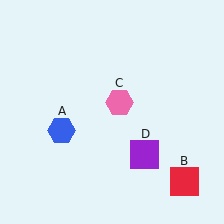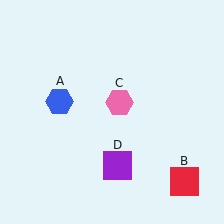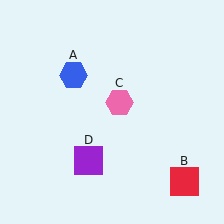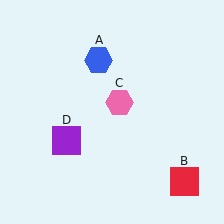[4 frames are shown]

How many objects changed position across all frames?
2 objects changed position: blue hexagon (object A), purple square (object D).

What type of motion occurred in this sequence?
The blue hexagon (object A), purple square (object D) rotated clockwise around the center of the scene.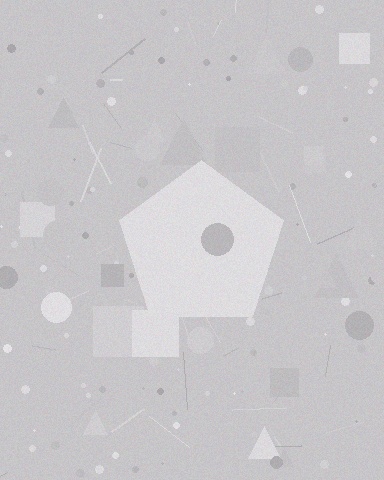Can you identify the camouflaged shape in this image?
The camouflaged shape is a pentagon.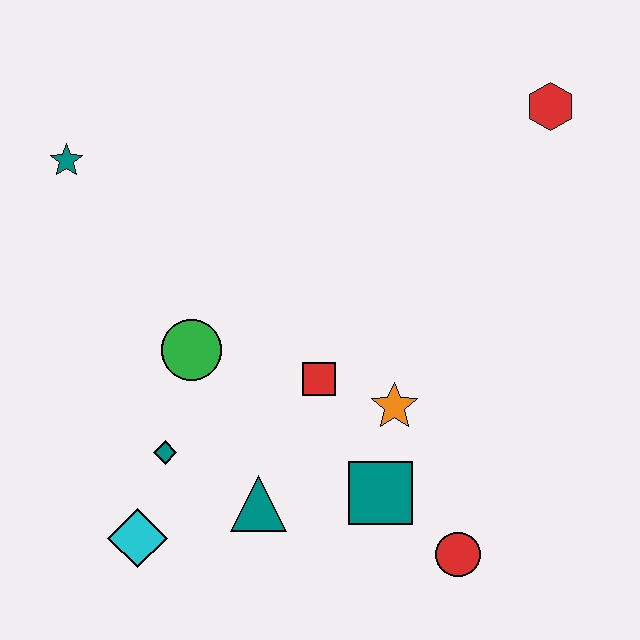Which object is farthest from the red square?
The red hexagon is farthest from the red square.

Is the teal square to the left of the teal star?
No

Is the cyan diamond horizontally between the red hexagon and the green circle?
No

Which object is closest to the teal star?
The green circle is closest to the teal star.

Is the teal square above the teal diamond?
No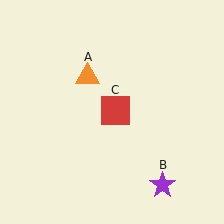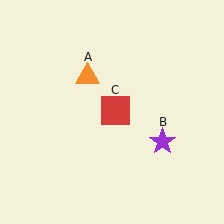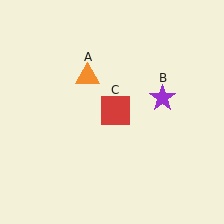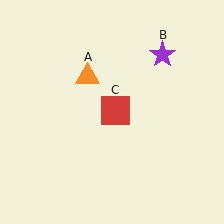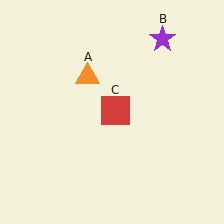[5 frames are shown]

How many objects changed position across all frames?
1 object changed position: purple star (object B).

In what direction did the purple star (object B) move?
The purple star (object B) moved up.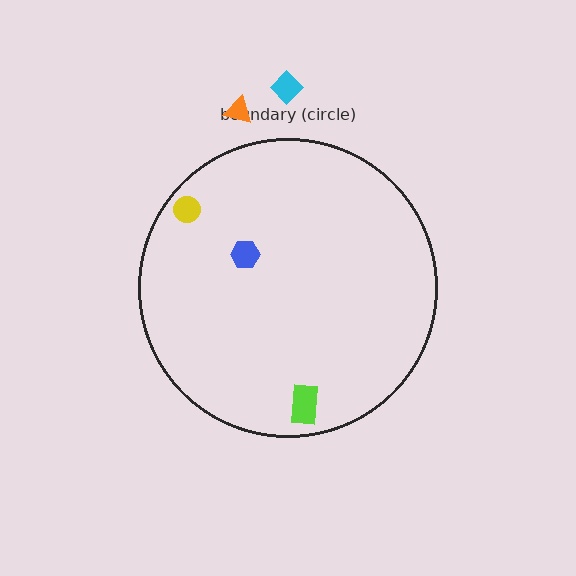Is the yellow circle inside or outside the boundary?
Inside.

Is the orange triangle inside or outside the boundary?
Outside.